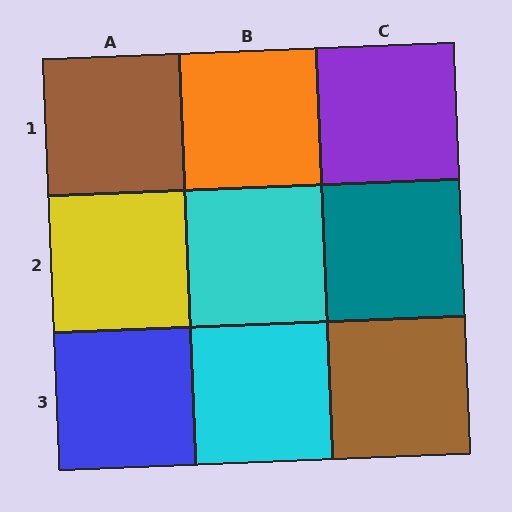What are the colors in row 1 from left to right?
Brown, orange, purple.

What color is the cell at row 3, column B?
Cyan.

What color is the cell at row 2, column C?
Teal.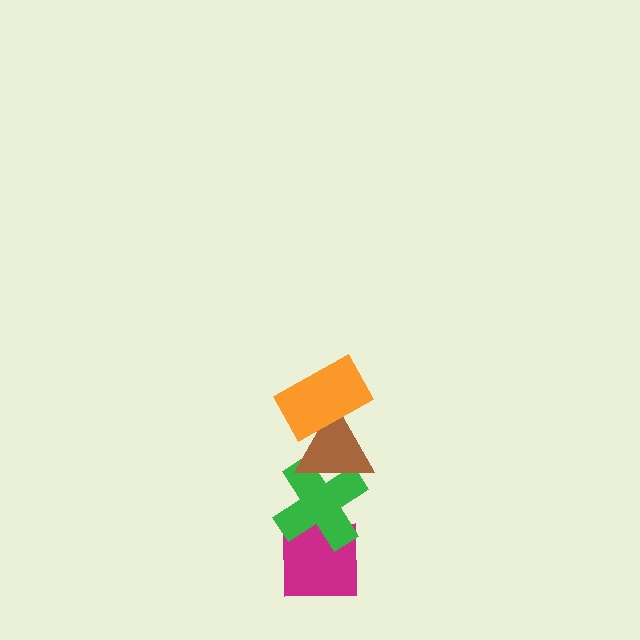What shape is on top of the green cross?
The brown triangle is on top of the green cross.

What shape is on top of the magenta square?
The green cross is on top of the magenta square.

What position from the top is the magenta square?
The magenta square is 4th from the top.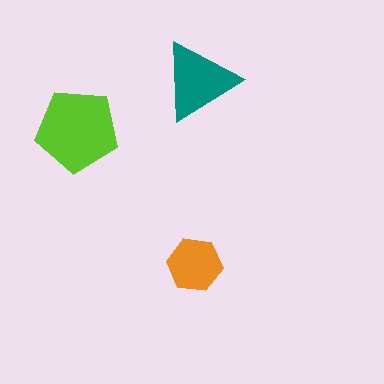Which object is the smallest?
The orange hexagon.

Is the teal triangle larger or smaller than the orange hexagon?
Larger.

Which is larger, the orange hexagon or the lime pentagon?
The lime pentagon.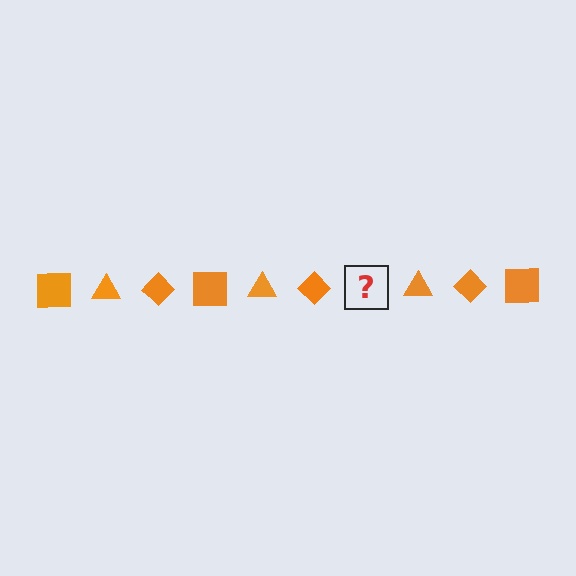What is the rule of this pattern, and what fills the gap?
The rule is that the pattern cycles through square, triangle, diamond shapes in orange. The gap should be filled with an orange square.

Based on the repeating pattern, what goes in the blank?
The blank should be an orange square.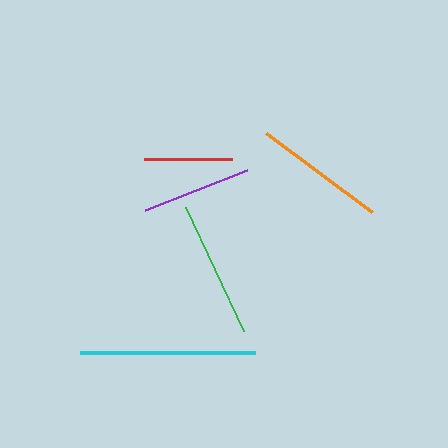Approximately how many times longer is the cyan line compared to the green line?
The cyan line is approximately 1.3 times the length of the green line.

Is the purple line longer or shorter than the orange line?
The orange line is longer than the purple line.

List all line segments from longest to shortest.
From longest to shortest: cyan, green, orange, purple, red.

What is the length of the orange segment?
The orange segment is approximately 132 pixels long.